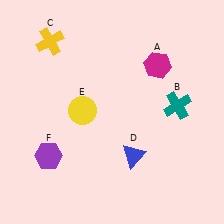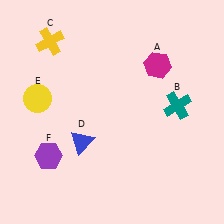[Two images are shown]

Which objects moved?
The objects that moved are: the blue triangle (D), the yellow circle (E).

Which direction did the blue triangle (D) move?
The blue triangle (D) moved left.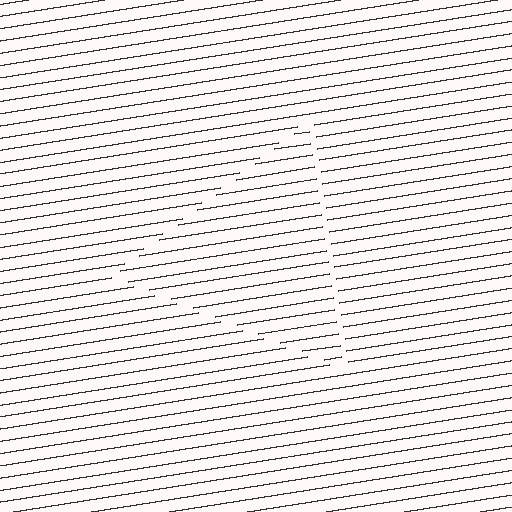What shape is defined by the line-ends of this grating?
An illusory triangle. The interior of the shape contains the same grating, shifted by half a period — the contour is defined by the phase discontinuity where line-ends from the inner and outer gratings abut.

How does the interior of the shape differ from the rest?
The interior of the shape contains the same grating, shifted by half a period — the contour is defined by the phase discontinuity where line-ends from the inner and outer gratings abut.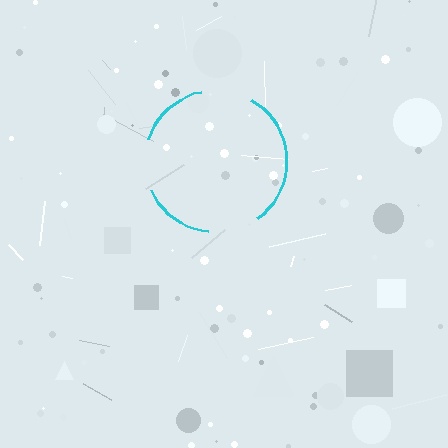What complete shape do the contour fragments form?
The contour fragments form a circle.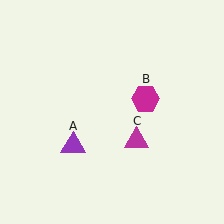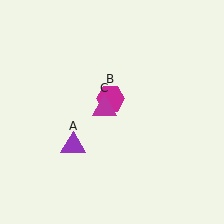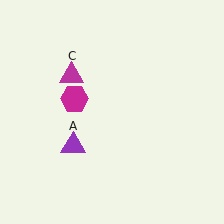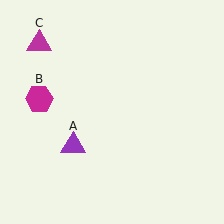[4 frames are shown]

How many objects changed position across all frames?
2 objects changed position: magenta hexagon (object B), magenta triangle (object C).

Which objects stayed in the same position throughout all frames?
Purple triangle (object A) remained stationary.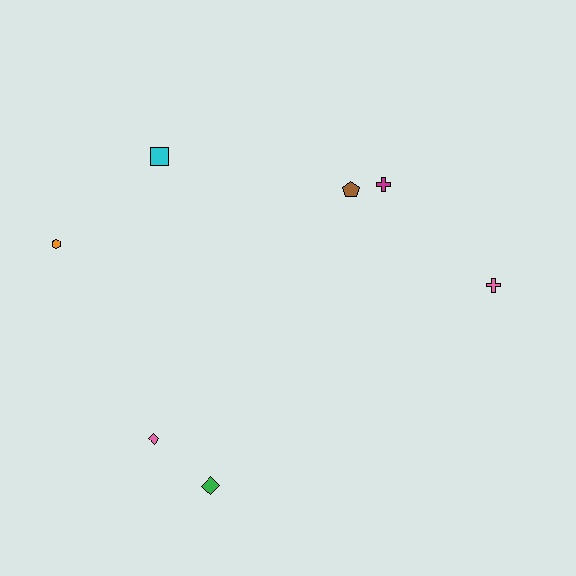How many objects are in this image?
There are 7 objects.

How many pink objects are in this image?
There are 2 pink objects.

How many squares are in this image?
There is 1 square.